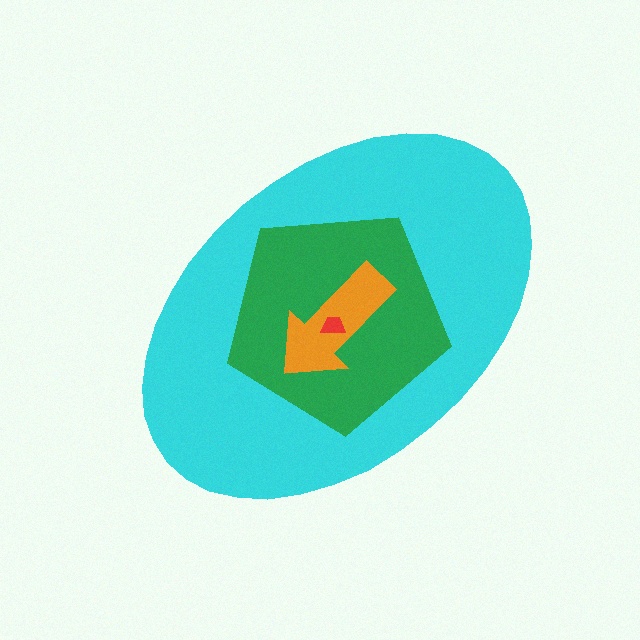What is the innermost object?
The red trapezoid.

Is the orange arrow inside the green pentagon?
Yes.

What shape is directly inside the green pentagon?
The orange arrow.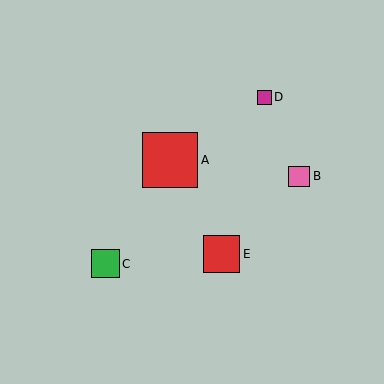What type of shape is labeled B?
Shape B is a pink square.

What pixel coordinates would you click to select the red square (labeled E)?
Click at (221, 254) to select the red square E.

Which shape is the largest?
The red square (labeled A) is the largest.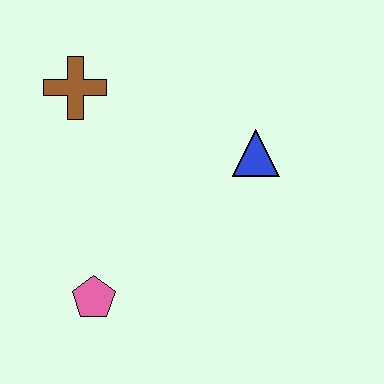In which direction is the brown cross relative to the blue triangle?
The brown cross is to the left of the blue triangle.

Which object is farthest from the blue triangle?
The pink pentagon is farthest from the blue triangle.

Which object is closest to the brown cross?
The blue triangle is closest to the brown cross.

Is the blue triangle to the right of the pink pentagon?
Yes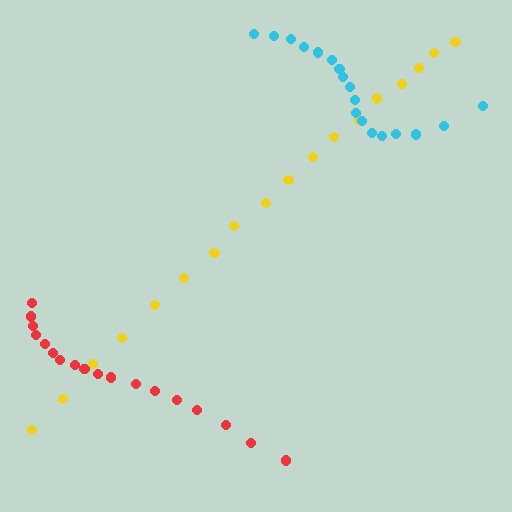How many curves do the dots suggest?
There are 3 distinct paths.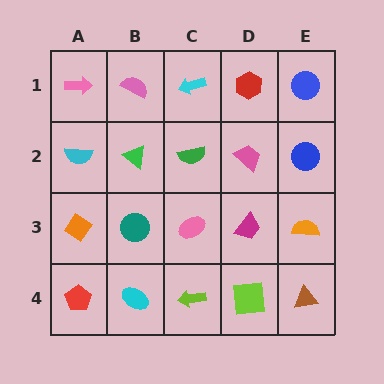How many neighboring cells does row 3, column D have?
4.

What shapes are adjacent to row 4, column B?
A teal circle (row 3, column B), a red pentagon (row 4, column A), a lime arrow (row 4, column C).